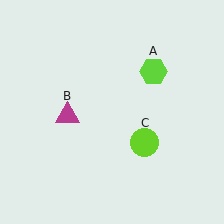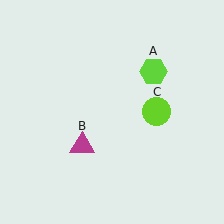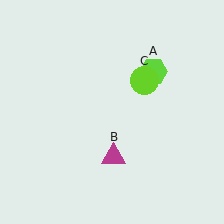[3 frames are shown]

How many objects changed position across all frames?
2 objects changed position: magenta triangle (object B), lime circle (object C).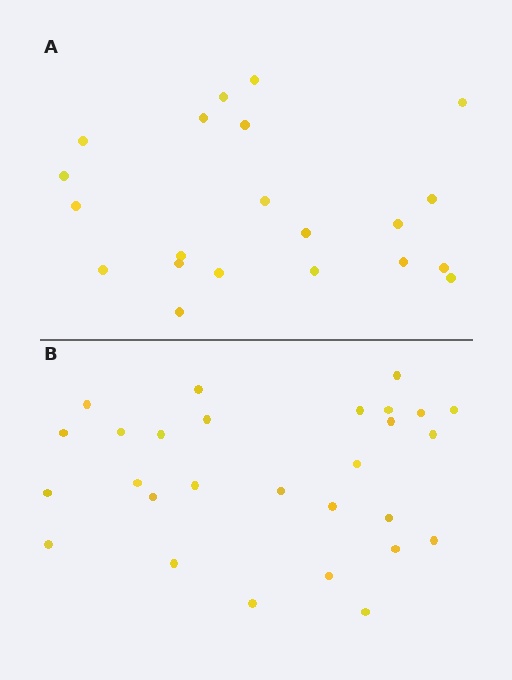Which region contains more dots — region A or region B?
Region B (the bottom region) has more dots.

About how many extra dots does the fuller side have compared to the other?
Region B has roughly 8 or so more dots than region A.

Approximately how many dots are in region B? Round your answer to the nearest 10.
About 30 dots. (The exact count is 28, which rounds to 30.)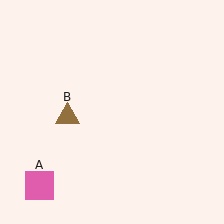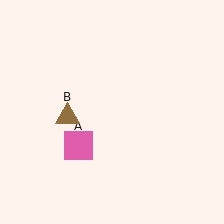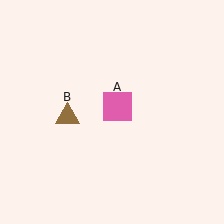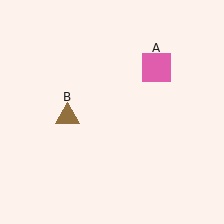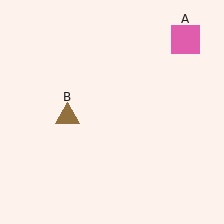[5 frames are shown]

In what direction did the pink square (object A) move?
The pink square (object A) moved up and to the right.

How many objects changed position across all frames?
1 object changed position: pink square (object A).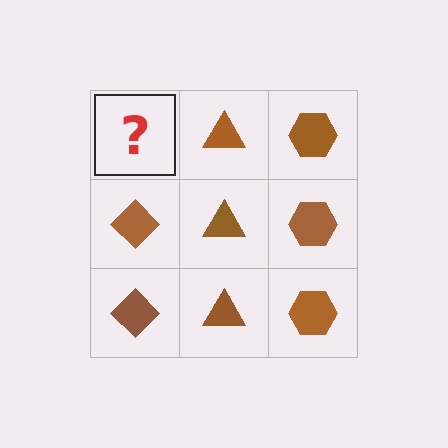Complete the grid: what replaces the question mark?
The question mark should be replaced with a brown diamond.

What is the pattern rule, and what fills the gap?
The rule is that each column has a consistent shape. The gap should be filled with a brown diamond.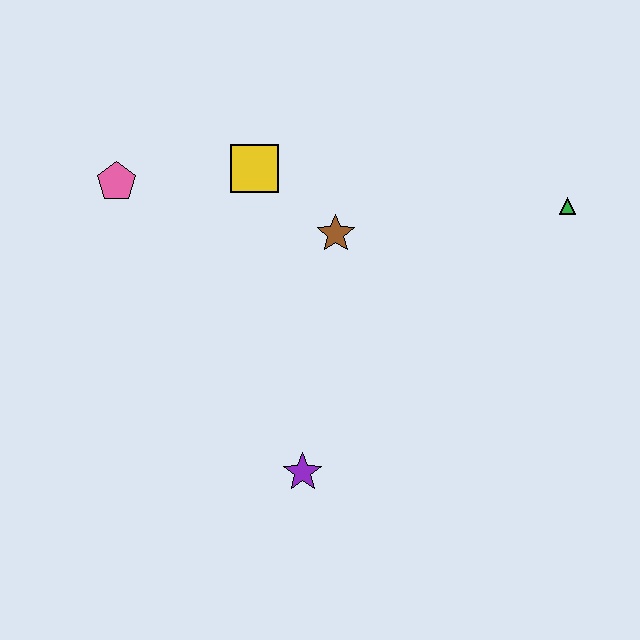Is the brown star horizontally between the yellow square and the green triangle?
Yes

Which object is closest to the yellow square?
The brown star is closest to the yellow square.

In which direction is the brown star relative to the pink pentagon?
The brown star is to the right of the pink pentagon.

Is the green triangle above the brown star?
Yes